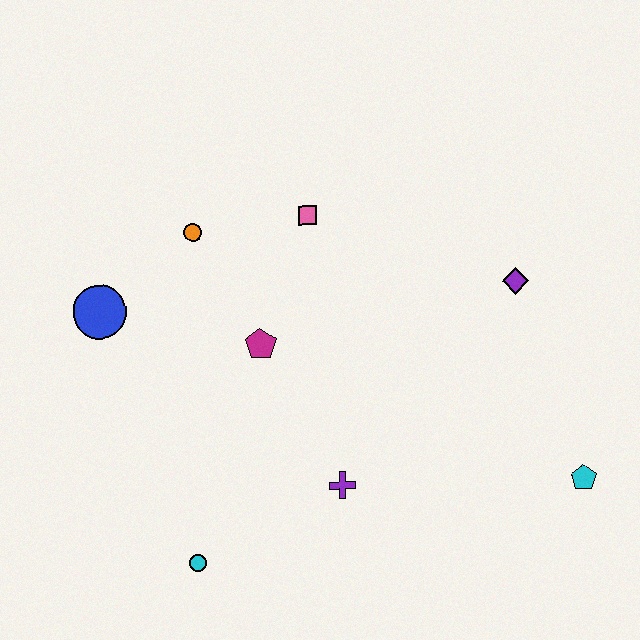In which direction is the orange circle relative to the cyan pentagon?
The orange circle is to the left of the cyan pentagon.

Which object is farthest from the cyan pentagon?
The blue circle is farthest from the cyan pentagon.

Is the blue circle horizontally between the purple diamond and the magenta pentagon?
No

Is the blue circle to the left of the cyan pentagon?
Yes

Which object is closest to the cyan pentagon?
The purple diamond is closest to the cyan pentagon.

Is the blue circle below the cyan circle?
No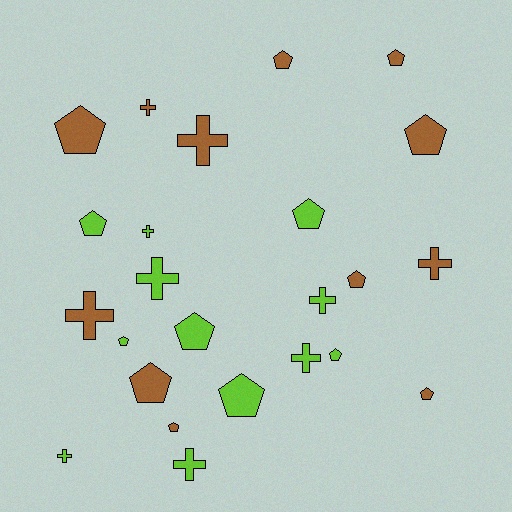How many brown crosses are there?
There are 4 brown crosses.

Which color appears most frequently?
Brown, with 12 objects.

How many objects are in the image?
There are 24 objects.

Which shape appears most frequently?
Pentagon, with 14 objects.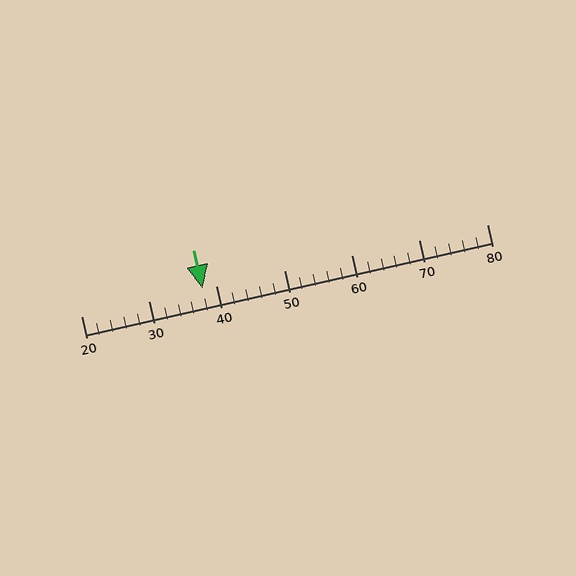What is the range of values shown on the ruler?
The ruler shows values from 20 to 80.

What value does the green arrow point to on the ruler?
The green arrow points to approximately 38.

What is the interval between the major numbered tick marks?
The major tick marks are spaced 10 units apart.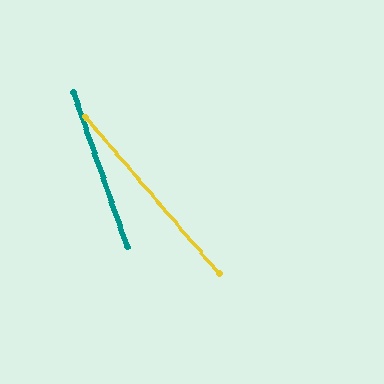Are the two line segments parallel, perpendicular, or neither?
Neither parallel nor perpendicular — they differ by about 21°.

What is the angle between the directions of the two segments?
Approximately 21 degrees.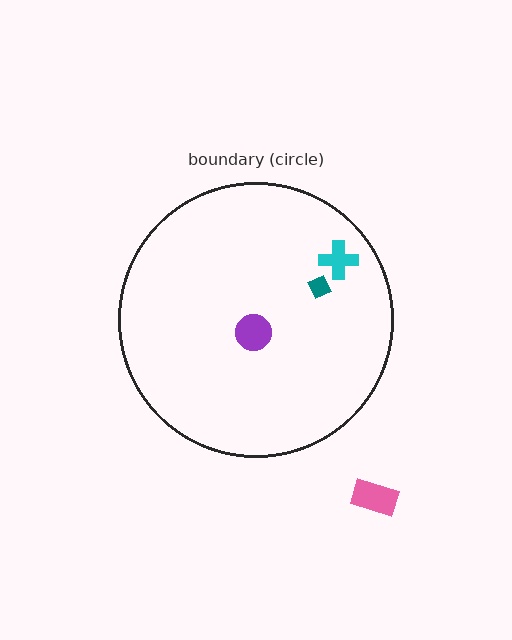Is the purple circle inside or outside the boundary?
Inside.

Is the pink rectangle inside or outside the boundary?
Outside.